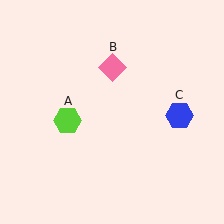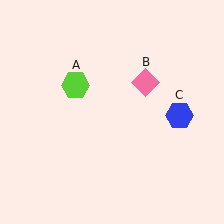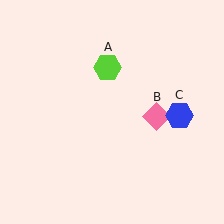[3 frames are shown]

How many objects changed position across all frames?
2 objects changed position: lime hexagon (object A), pink diamond (object B).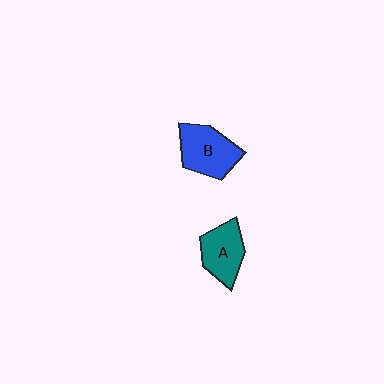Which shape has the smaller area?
Shape A (teal).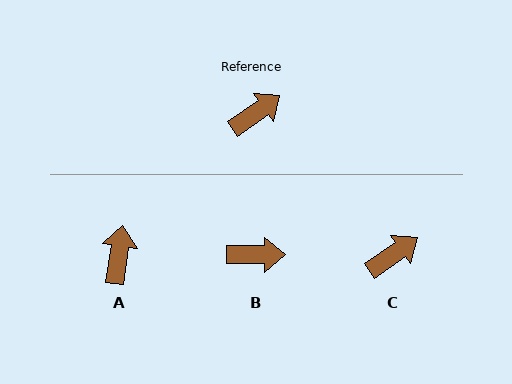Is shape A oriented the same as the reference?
No, it is off by about 47 degrees.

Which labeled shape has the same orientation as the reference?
C.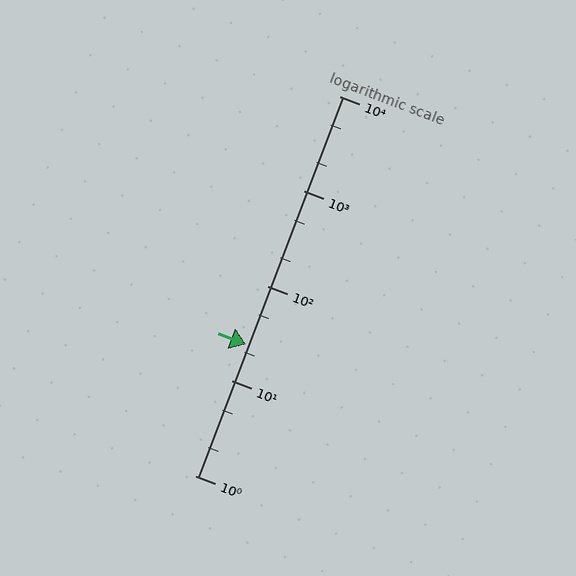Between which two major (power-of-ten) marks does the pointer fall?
The pointer is between 10 and 100.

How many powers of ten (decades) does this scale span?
The scale spans 4 decades, from 1 to 10000.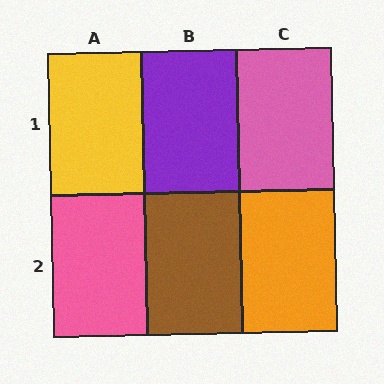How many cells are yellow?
1 cell is yellow.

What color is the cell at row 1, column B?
Purple.